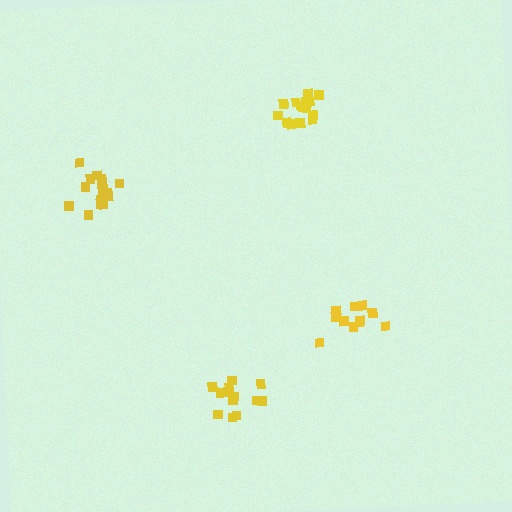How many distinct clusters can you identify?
There are 4 distinct clusters.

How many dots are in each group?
Group 1: 13 dots, Group 2: 11 dots, Group 3: 16 dots, Group 4: 16 dots (56 total).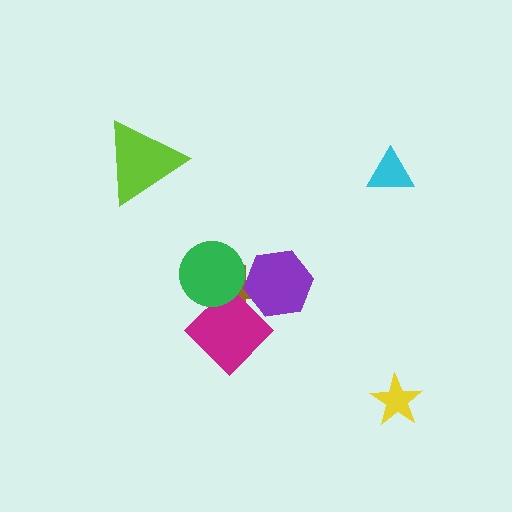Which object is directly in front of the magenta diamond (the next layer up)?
The purple hexagon is directly in front of the magenta diamond.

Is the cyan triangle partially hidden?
No, no other shape covers it.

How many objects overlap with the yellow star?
0 objects overlap with the yellow star.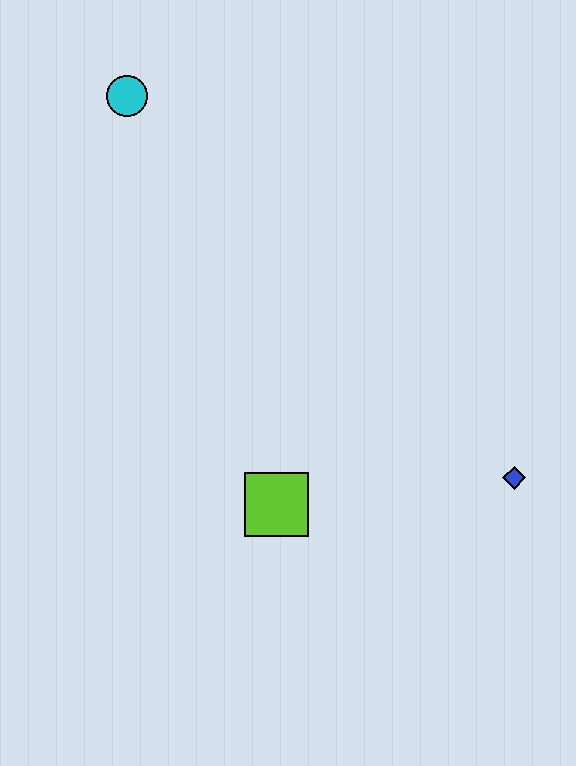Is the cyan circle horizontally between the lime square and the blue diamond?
No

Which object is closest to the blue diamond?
The lime square is closest to the blue diamond.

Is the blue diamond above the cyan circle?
No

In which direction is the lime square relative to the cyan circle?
The lime square is below the cyan circle.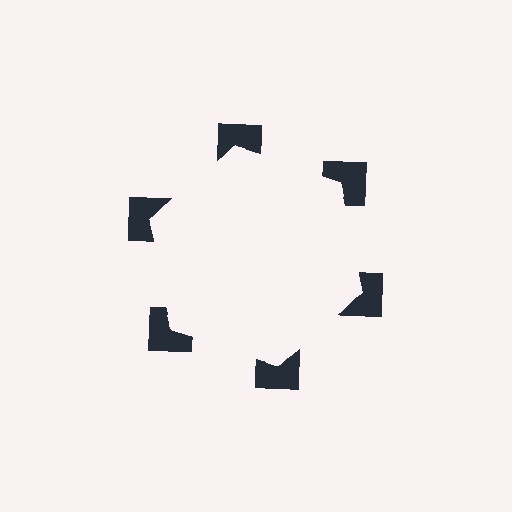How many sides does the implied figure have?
6 sides.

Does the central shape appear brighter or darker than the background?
It typically appears slightly brighter than the background, even though no actual brightness change is drawn.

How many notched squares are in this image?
There are 6 — one at each vertex of the illusory hexagon.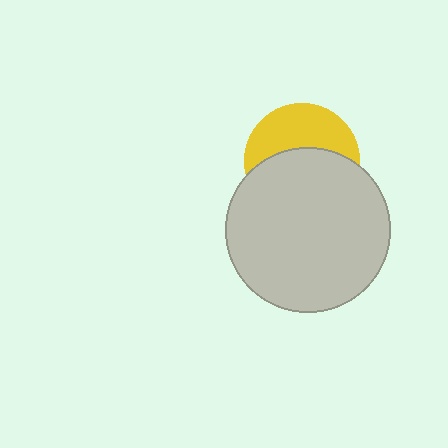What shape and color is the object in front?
The object in front is a light gray circle.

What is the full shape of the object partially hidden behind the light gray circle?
The partially hidden object is a yellow circle.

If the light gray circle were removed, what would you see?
You would see the complete yellow circle.